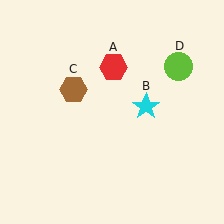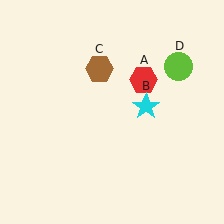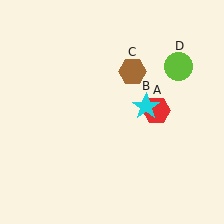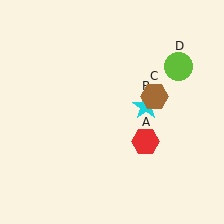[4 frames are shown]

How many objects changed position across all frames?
2 objects changed position: red hexagon (object A), brown hexagon (object C).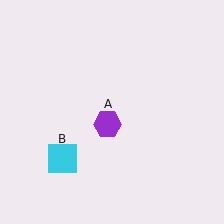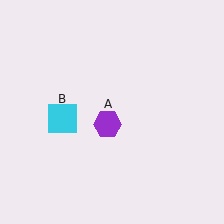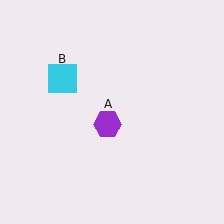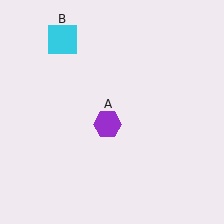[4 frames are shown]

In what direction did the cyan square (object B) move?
The cyan square (object B) moved up.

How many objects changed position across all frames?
1 object changed position: cyan square (object B).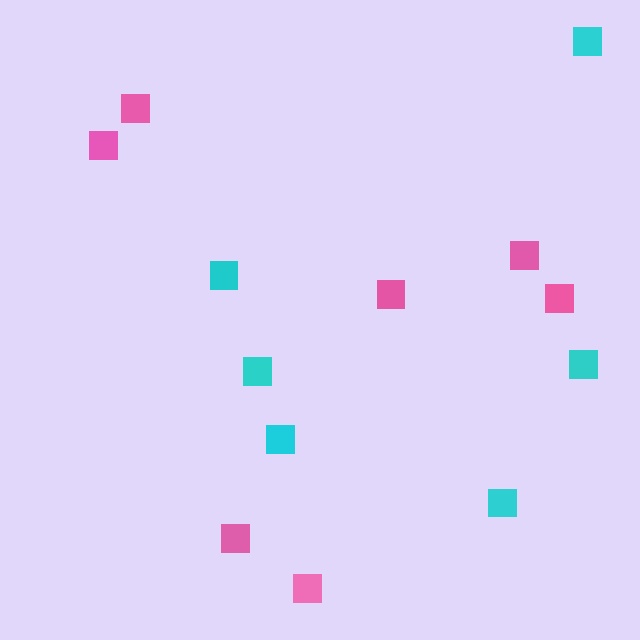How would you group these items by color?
There are 2 groups: one group of pink squares (7) and one group of cyan squares (6).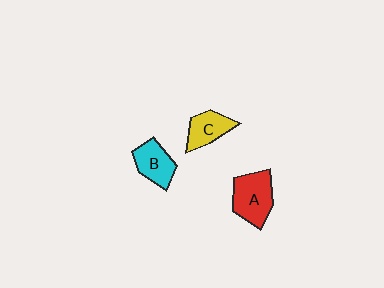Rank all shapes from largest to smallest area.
From largest to smallest: A (red), B (cyan), C (yellow).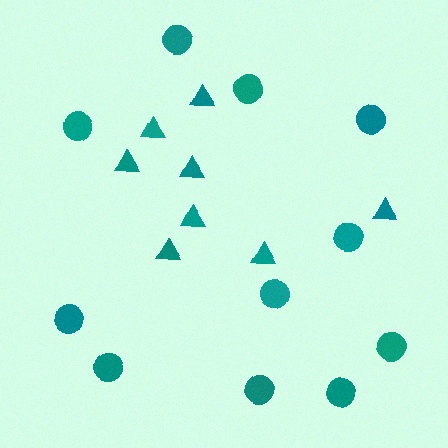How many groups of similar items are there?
There are 2 groups: one group of circles (11) and one group of triangles (8).